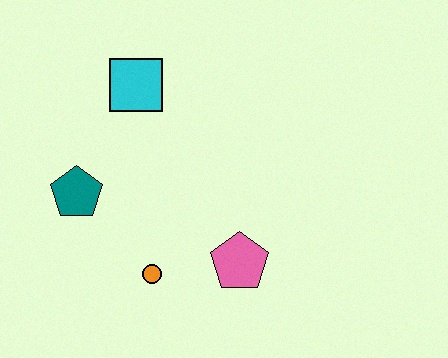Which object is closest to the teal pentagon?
The orange circle is closest to the teal pentagon.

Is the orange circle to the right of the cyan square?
Yes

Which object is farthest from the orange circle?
The cyan square is farthest from the orange circle.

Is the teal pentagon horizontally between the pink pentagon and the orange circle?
No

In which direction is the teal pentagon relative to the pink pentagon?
The teal pentagon is to the left of the pink pentagon.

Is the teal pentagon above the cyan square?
No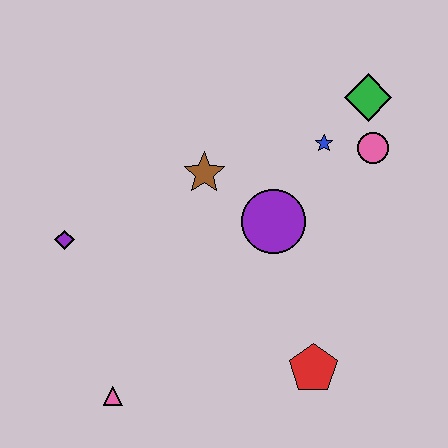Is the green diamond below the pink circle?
No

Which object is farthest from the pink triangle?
The green diamond is farthest from the pink triangle.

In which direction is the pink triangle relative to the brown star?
The pink triangle is below the brown star.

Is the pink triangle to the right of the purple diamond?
Yes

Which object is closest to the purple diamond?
The brown star is closest to the purple diamond.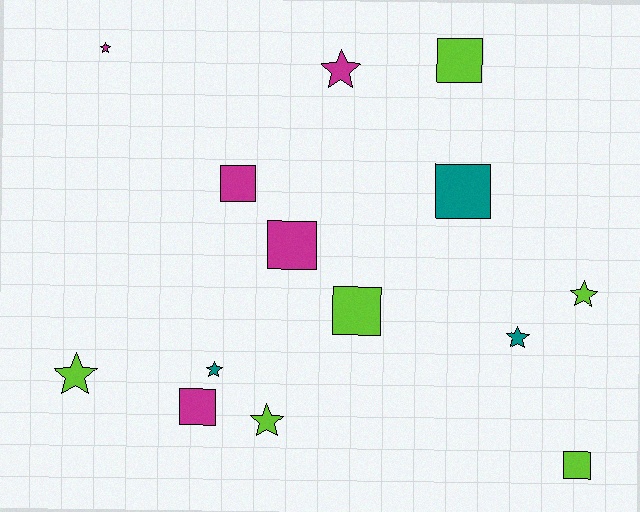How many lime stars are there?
There are 3 lime stars.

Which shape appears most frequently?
Square, with 7 objects.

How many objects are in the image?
There are 14 objects.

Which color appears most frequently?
Lime, with 6 objects.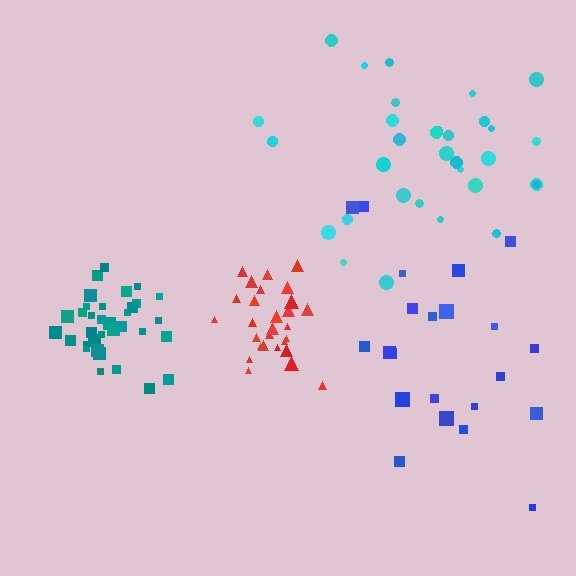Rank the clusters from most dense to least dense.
teal, red, cyan, blue.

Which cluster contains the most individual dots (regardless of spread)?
Teal (34).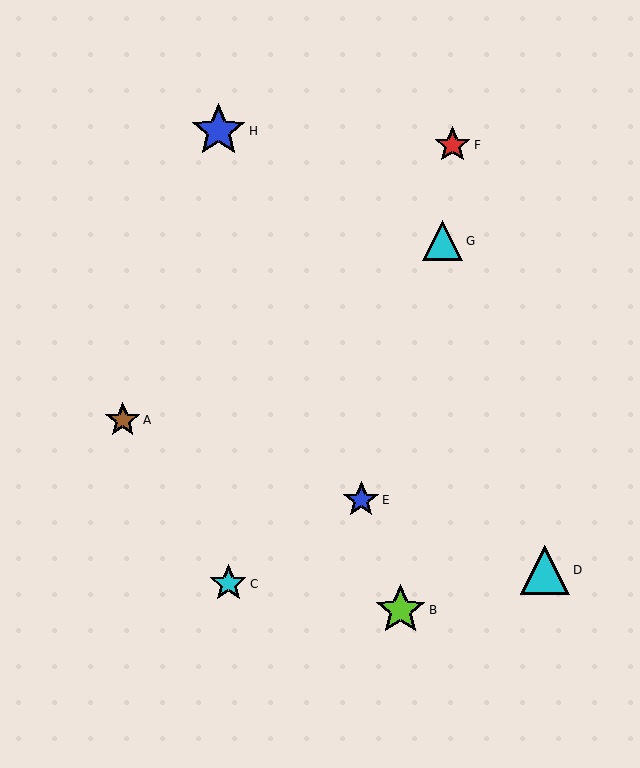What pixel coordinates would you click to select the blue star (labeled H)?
Click at (219, 131) to select the blue star H.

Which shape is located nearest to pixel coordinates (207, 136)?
The blue star (labeled H) at (219, 131) is nearest to that location.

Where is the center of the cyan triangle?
The center of the cyan triangle is at (443, 241).